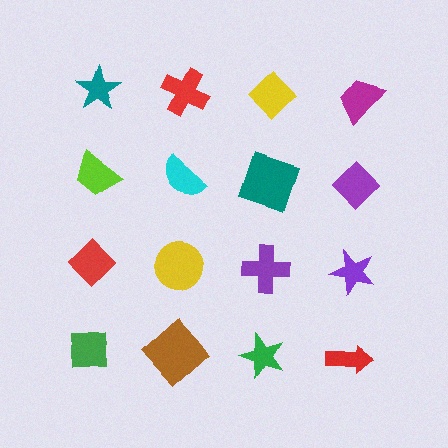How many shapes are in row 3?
4 shapes.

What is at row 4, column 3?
A green star.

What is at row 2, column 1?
A lime trapezoid.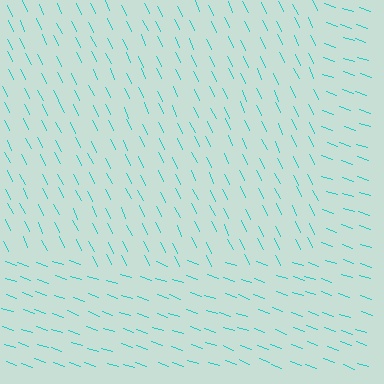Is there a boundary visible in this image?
Yes, there is a texture boundary formed by a change in line orientation.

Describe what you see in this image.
The image is filled with small cyan line segments. A rectangle region in the image has lines oriented differently from the surrounding lines, creating a visible texture boundary.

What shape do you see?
I see a rectangle.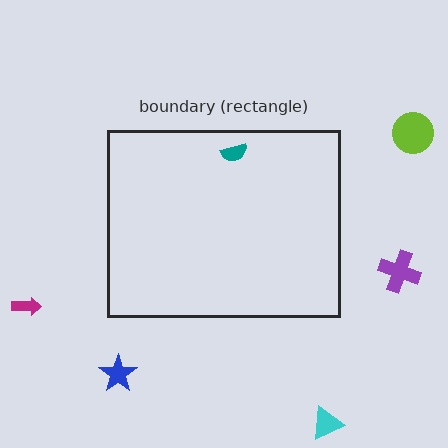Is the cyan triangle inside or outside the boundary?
Outside.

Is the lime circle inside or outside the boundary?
Outside.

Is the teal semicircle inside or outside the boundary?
Inside.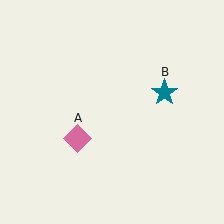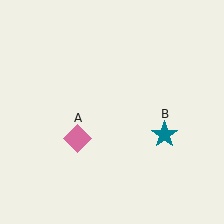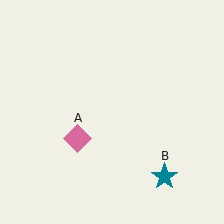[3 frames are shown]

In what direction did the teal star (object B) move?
The teal star (object B) moved down.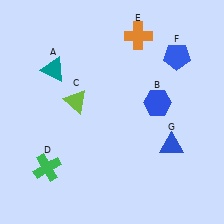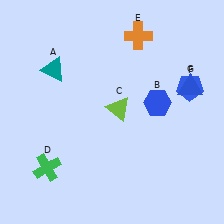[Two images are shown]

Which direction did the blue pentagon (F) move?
The blue pentagon (F) moved down.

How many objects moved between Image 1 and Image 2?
3 objects moved between the two images.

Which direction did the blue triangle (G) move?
The blue triangle (G) moved up.